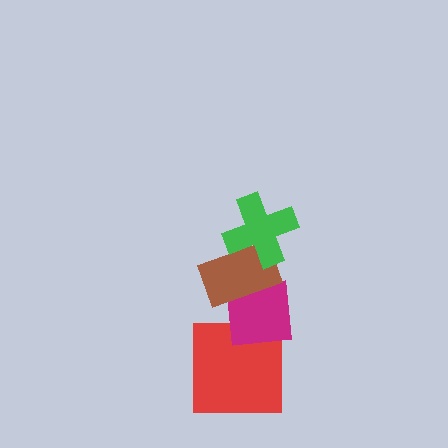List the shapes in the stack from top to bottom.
From top to bottom: the green cross, the brown rectangle, the magenta square, the red square.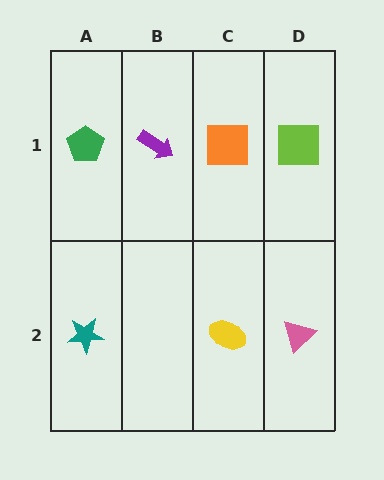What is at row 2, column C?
A yellow ellipse.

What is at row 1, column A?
A green pentagon.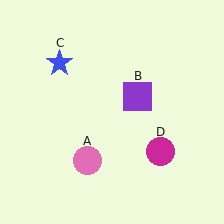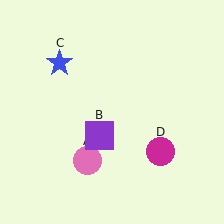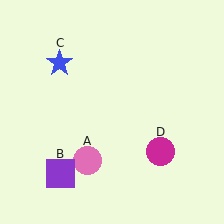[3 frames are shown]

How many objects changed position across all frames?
1 object changed position: purple square (object B).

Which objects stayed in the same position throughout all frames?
Pink circle (object A) and blue star (object C) and magenta circle (object D) remained stationary.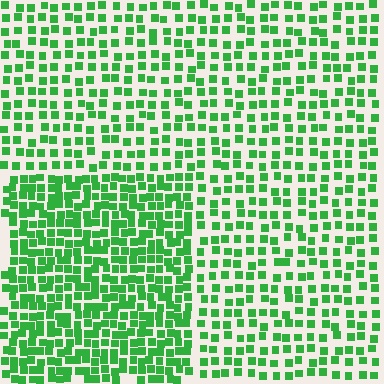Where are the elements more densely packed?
The elements are more densely packed inside the rectangle boundary.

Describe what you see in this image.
The image contains small green elements arranged at two different densities. A rectangle-shaped region is visible where the elements are more densely packed than the surrounding area.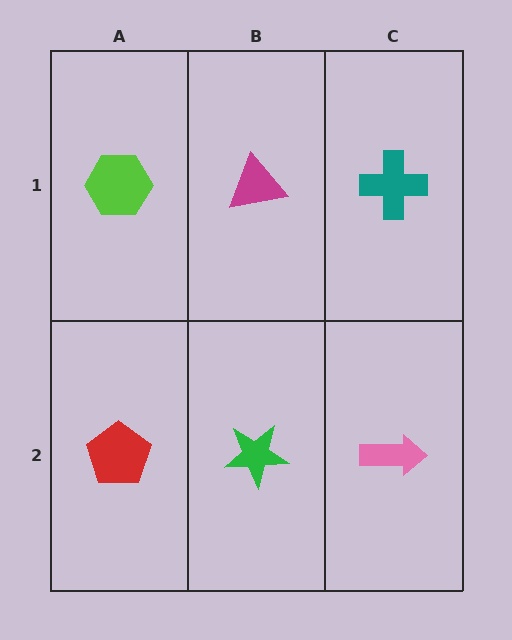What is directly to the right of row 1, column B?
A teal cross.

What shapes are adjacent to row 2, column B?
A magenta triangle (row 1, column B), a red pentagon (row 2, column A), a pink arrow (row 2, column C).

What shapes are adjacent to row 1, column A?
A red pentagon (row 2, column A), a magenta triangle (row 1, column B).